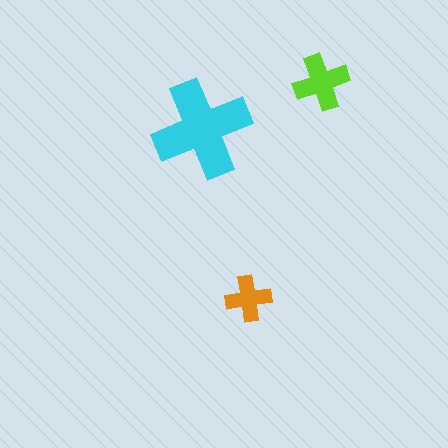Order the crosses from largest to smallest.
the cyan one, the lime one, the orange one.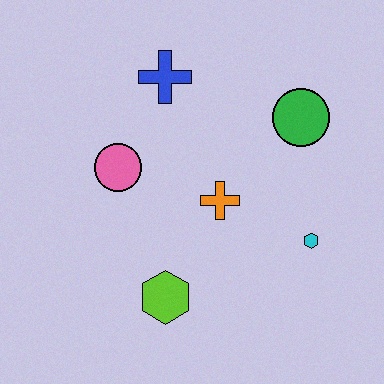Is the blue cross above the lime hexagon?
Yes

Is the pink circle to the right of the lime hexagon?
No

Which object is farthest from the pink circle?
The cyan hexagon is farthest from the pink circle.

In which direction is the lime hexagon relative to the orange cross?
The lime hexagon is below the orange cross.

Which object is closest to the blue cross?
The pink circle is closest to the blue cross.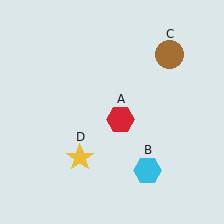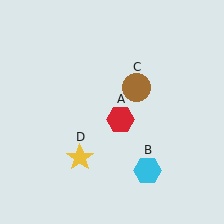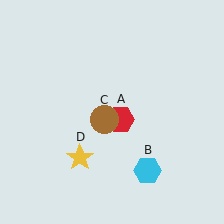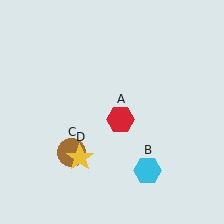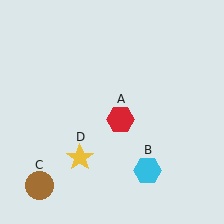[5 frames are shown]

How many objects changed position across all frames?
1 object changed position: brown circle (object C).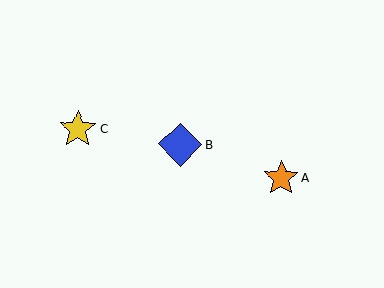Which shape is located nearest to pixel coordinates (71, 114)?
The yellow star (labeled C) at (78, 129) is nearest to that location.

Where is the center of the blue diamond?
The center of the blue diamond is at (180, 144).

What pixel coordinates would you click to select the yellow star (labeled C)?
Click at (78, 129) to select the yellow star C.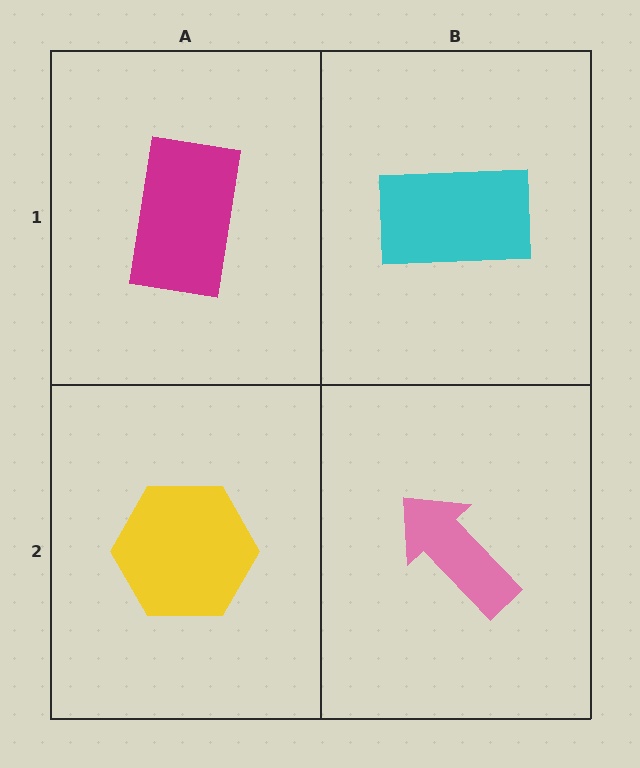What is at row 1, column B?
A cyan rectangle.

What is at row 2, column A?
A yellow hexagon.